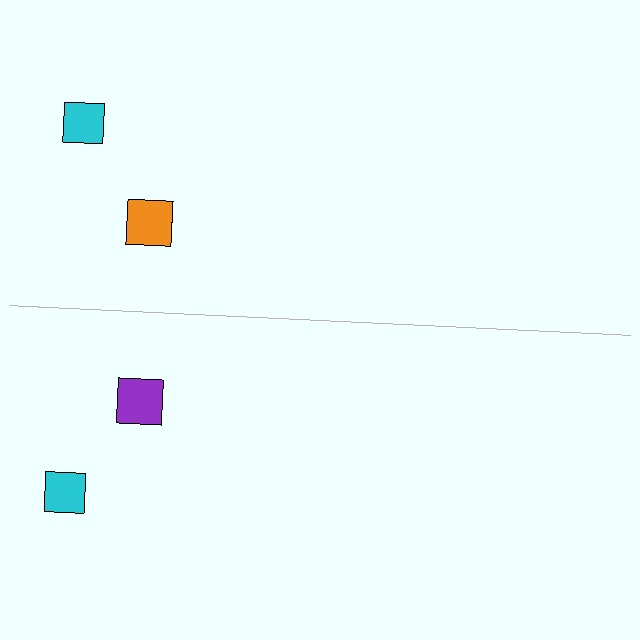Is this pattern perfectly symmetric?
No, the pattern is not perfectly symmetric. The purple square on the bottom side breaks the symmetry — its mirror counterpart is orange.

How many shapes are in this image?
There are 4 shapes in this image.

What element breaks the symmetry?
The purple square on the bottom side breaks the symmetry — its mirror counterpart is orange.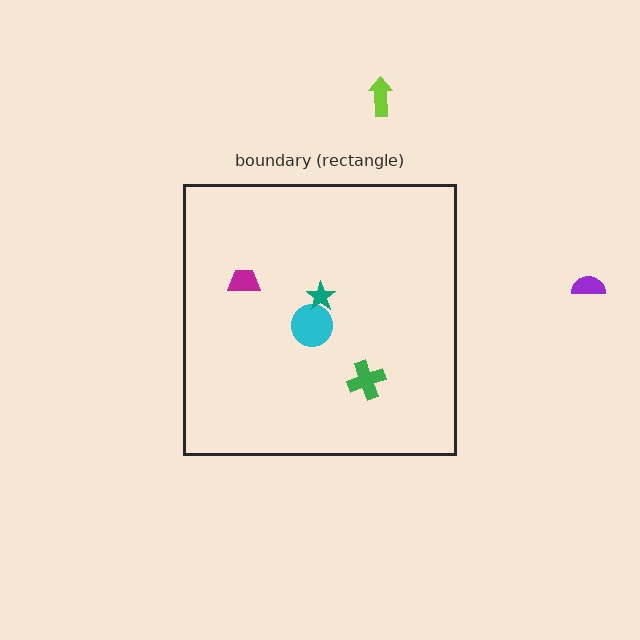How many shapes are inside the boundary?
4 inside, 2 outside.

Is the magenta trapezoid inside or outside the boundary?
Inside.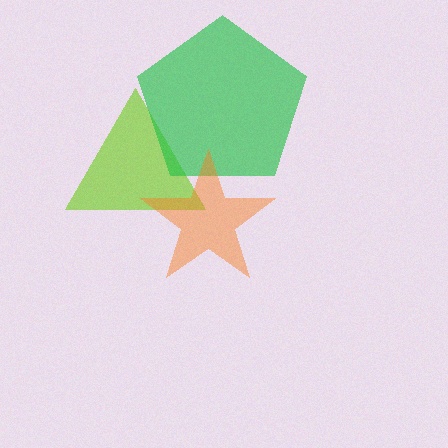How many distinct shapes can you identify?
There are 3 distinct shapes: a lime triangle, a green pentagon, an orange star.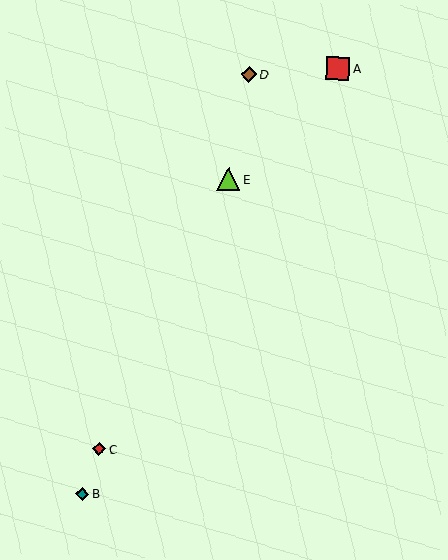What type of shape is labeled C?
Shape C is a red diamond.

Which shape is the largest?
The red square (labeled A) is the largest.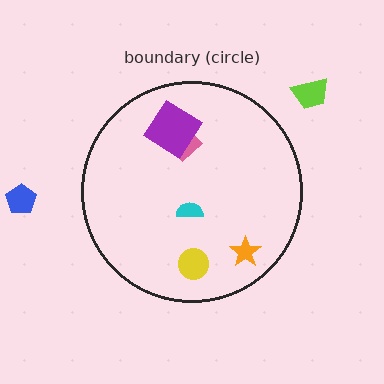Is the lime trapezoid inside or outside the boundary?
Outside.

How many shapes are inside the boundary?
5 inside, 2 outside.